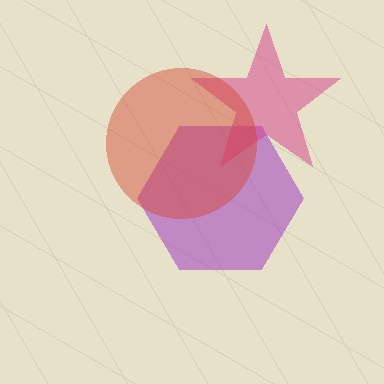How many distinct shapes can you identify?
There are 3 distinct shapes: a purple hexagon, a magenta star, a red circle.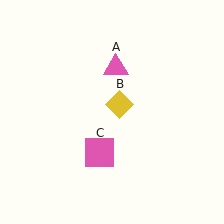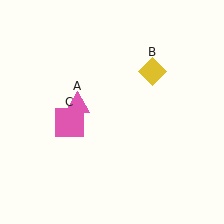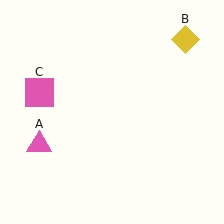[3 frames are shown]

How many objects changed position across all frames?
3 objects changed position: pink triangle (object A), yellow diamond (object B), pink square (object C).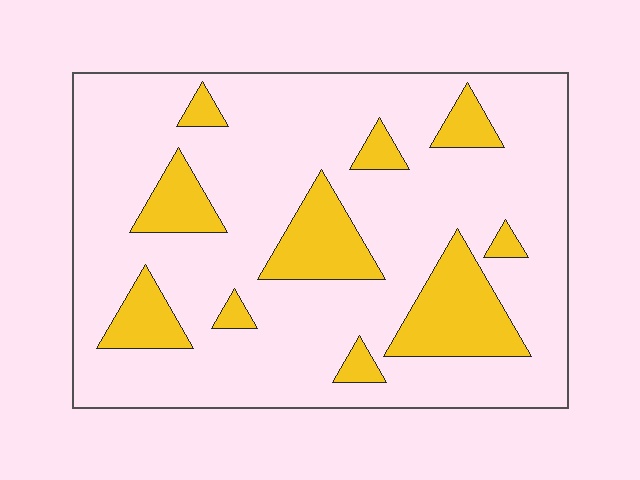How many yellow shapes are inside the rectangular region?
10.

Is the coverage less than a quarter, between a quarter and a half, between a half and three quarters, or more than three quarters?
Less than a quarter.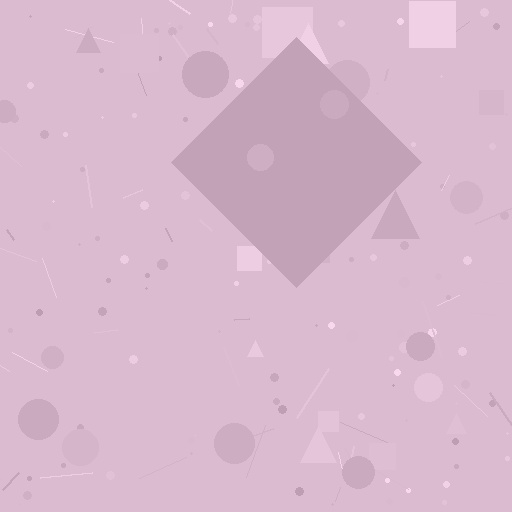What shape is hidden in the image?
A diamond is hidden in the image.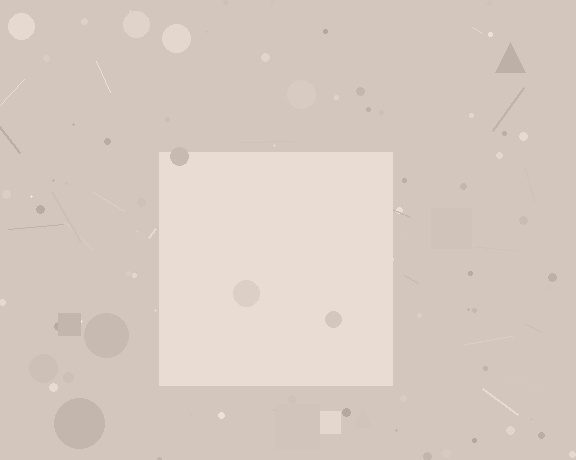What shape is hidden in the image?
A square is hidden in the image.